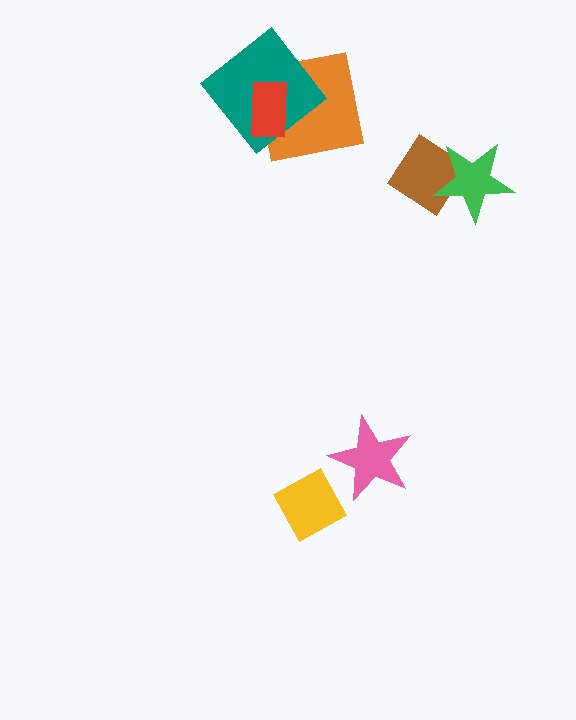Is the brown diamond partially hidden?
Yes, it is partially covered by another shape.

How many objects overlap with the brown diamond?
1 object overlaps with the brown diamond.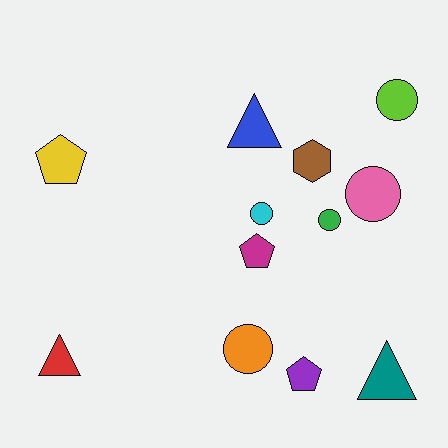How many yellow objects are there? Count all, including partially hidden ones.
There is 1 yellow object.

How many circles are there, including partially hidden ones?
There are 5 circles.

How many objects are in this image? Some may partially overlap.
There are 12 objects.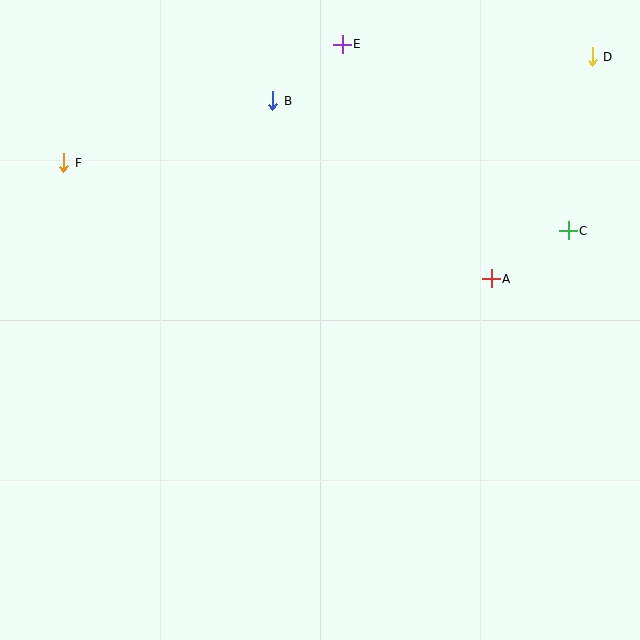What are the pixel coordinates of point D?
Point D is at (592, 57).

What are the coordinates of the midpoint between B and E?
The midpoint between B and E is at (307, 72).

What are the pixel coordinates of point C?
Point C is at (568, 231).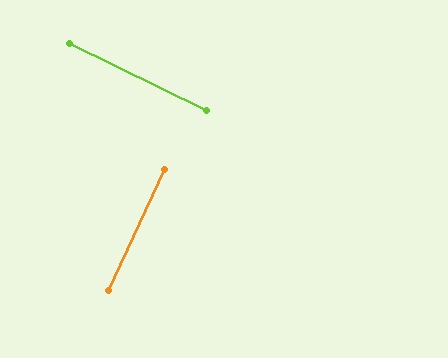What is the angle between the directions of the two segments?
Approximately 89 degrees.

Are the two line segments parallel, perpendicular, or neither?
Perpendicular — they meet at approximately 89°.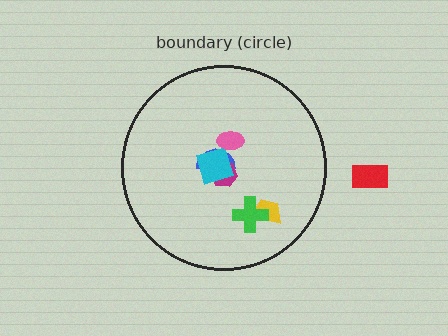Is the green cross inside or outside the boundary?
Inside.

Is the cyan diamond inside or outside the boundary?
Inside.